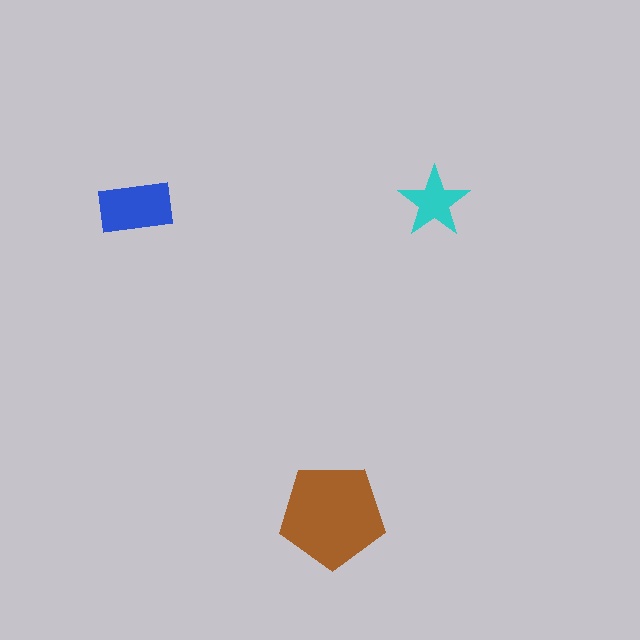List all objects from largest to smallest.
The brown pentagon, the blue rectangle, the cyan star.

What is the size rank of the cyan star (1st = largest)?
3rd.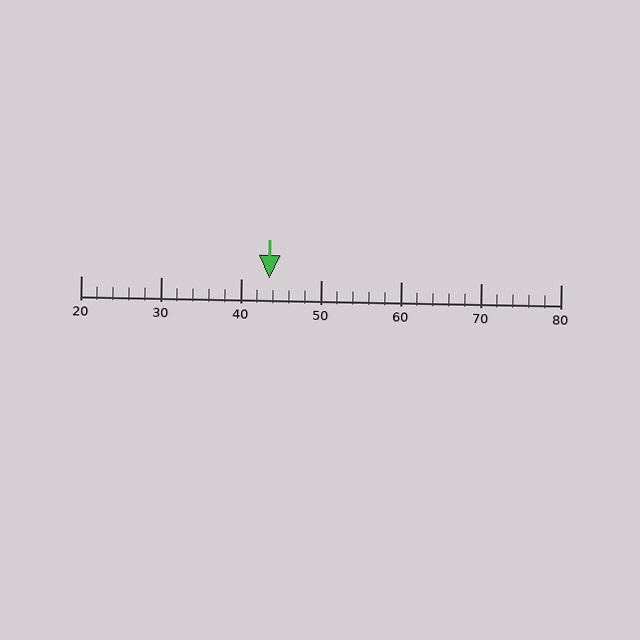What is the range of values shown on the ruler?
The ruler shows values from 20 to 80.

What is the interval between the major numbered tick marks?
The major tick marks are spaced 10 units apart.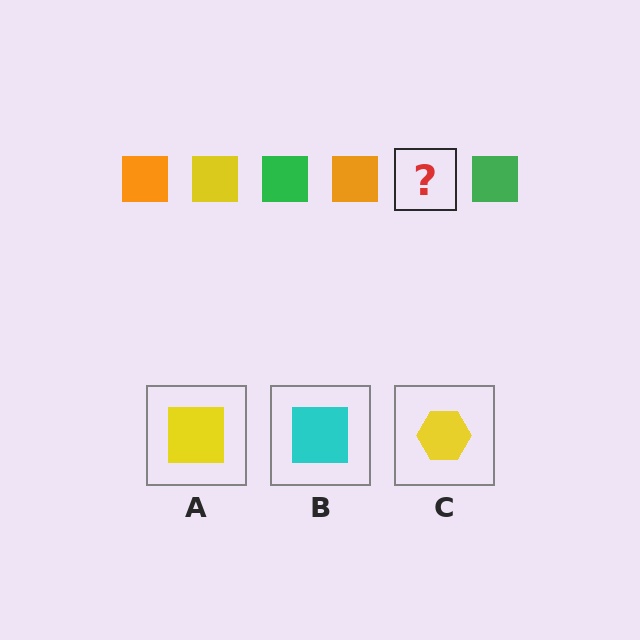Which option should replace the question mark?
Option A.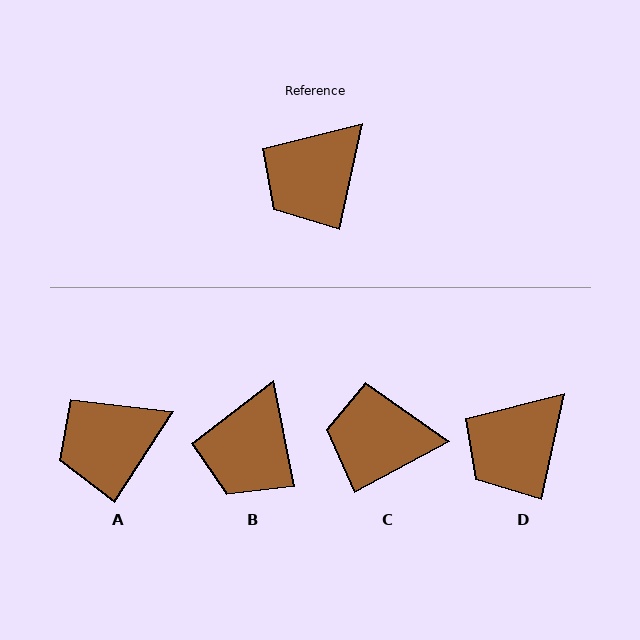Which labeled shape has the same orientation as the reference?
D.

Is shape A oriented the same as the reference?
No, it is off by about 21 degrees.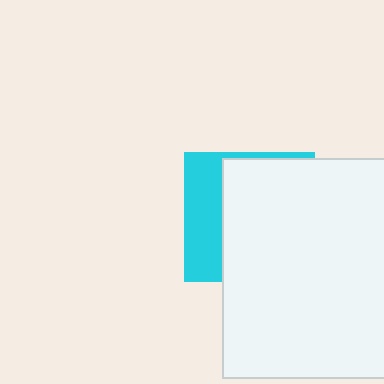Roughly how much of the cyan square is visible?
A small part of it is visible (roughly 32%).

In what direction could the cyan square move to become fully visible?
The cyan square could move left. That would shift it out from behind the white rectangle entirely.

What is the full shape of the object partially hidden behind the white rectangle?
The partially hidden object is a cyan square.